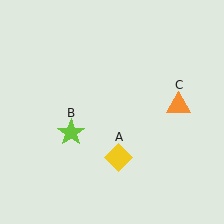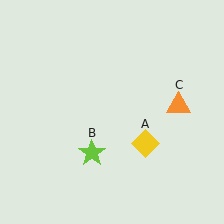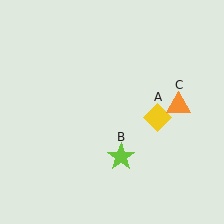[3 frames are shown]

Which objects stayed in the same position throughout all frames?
Orange triangle (object C) remained stationary.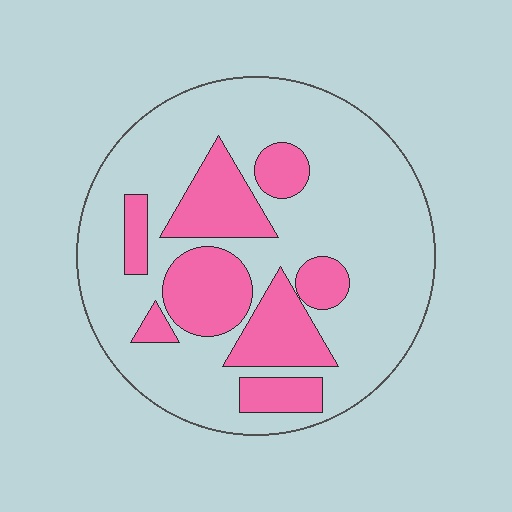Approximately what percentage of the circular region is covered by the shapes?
Approximately 30%.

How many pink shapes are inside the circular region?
8.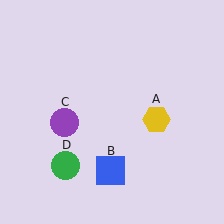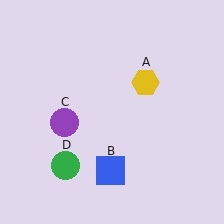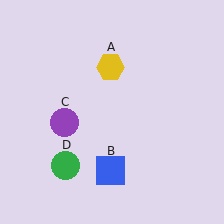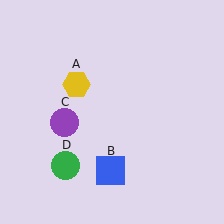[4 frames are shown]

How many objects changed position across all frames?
1 object changed position: yellow hexagon (object A).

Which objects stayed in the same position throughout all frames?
Blue square (object B) and purple circle (object C) and green circle (object D) remained stationary.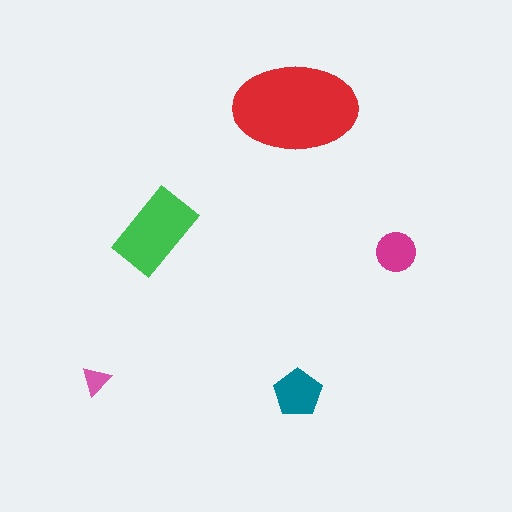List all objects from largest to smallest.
The red ellipse, the green rectangle, the teal pentagon, the magenta circle, the pink triangle.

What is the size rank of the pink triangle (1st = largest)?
5th.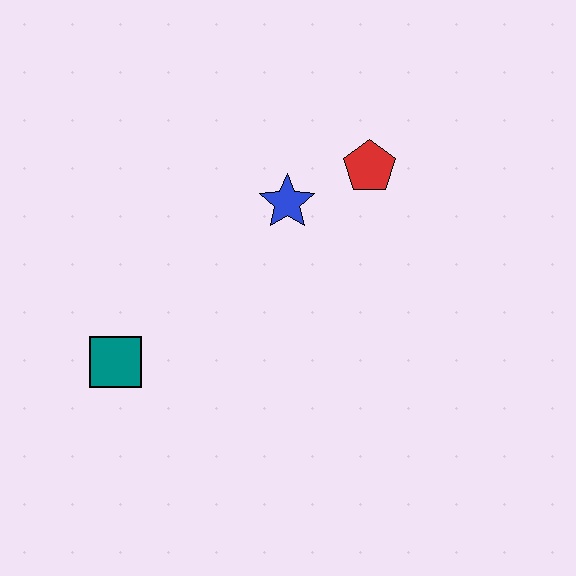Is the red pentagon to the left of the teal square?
No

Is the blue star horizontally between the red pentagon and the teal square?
Yes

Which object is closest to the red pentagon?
The blue star is closest to the red pentagon.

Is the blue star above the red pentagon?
No